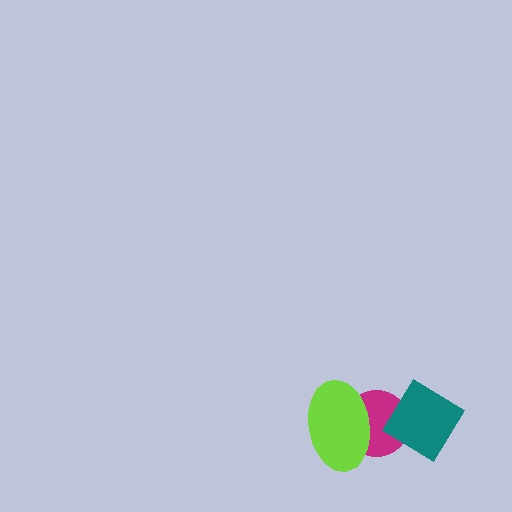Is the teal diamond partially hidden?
No, no other shape covers it.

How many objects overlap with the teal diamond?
1 object overlaps with the teal diamond.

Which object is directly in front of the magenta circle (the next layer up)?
The lime ellipse is directly in front of the magenta circle.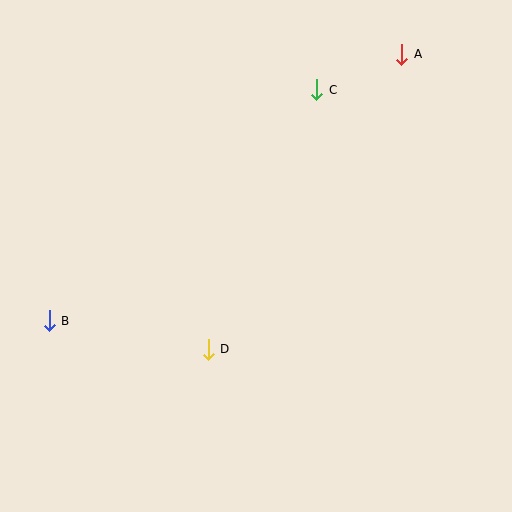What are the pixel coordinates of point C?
Point C is at (317, 90).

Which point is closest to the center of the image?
Point D at (208, 349) is closest to the center.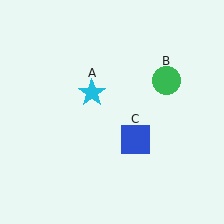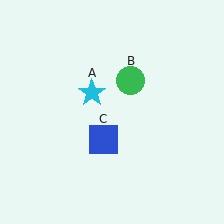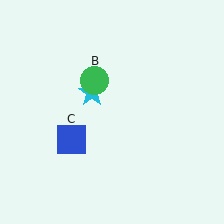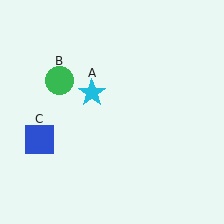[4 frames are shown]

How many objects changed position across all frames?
2 objects changed position: green circle (object B), blue square (object C).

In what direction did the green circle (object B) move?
The green circle (object B) moved left.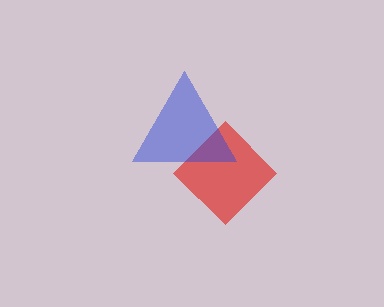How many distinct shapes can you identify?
There are 2 distinct shapes: a red diamond, a blue triangle.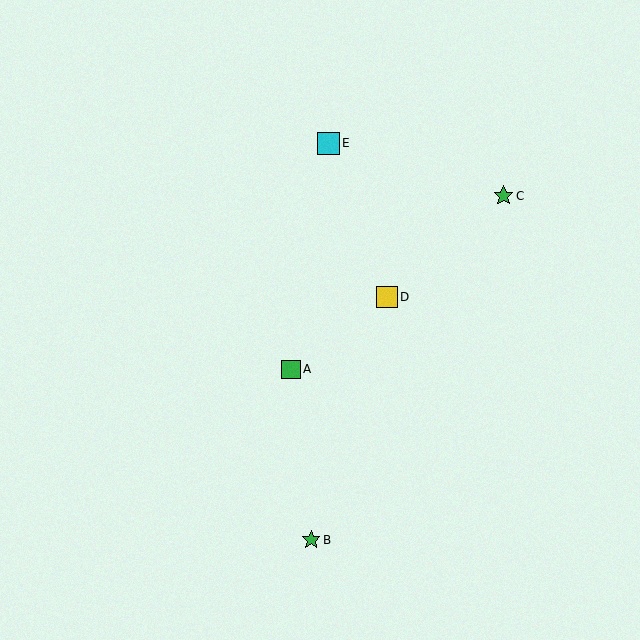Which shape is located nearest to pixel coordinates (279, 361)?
The green square (labeled A) at (291, 369) is nearest to that location.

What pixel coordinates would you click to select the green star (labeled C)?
Click at (503, 196) to select the green star C.